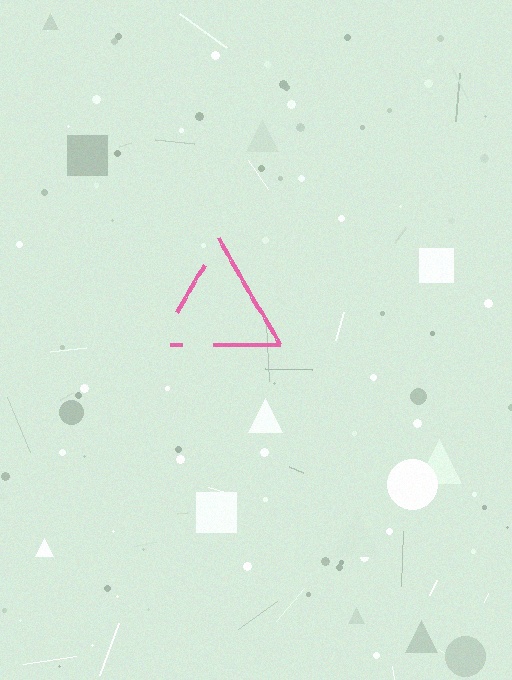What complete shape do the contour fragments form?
The contour fragments form a triangle.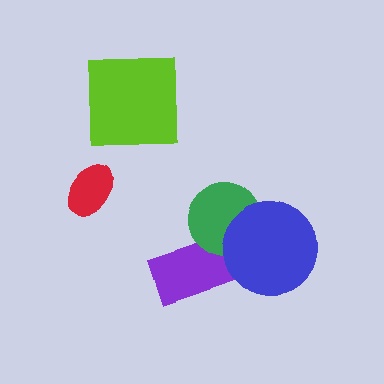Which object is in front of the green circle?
The blue circle is in front of the green circle.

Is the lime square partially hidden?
No, no other shape covers it.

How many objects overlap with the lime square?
0 objects overlap with the lime square.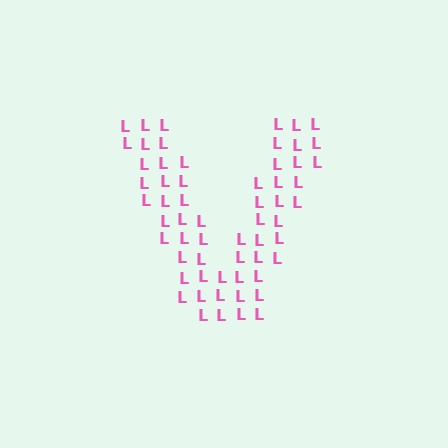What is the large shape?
The large shape is the letter V.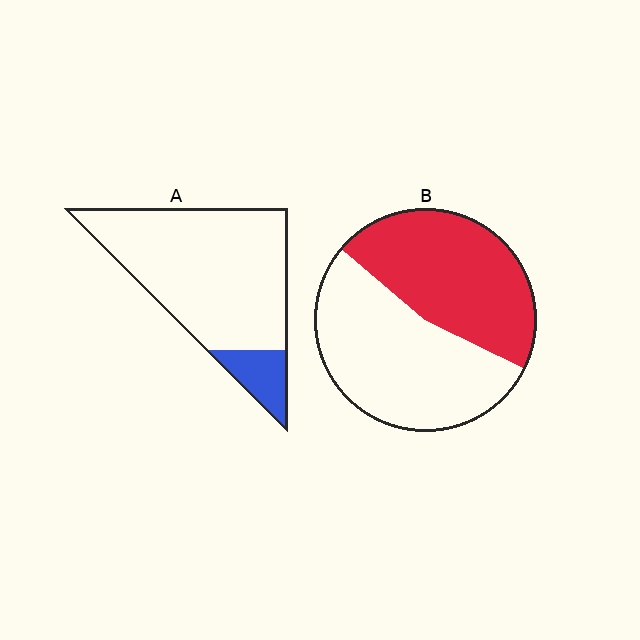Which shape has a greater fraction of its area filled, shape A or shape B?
Shape B.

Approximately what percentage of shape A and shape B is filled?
A is approximately 15% and B is approximately 45%.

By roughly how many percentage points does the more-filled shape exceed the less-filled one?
By roughly 35 percentage points (B over A).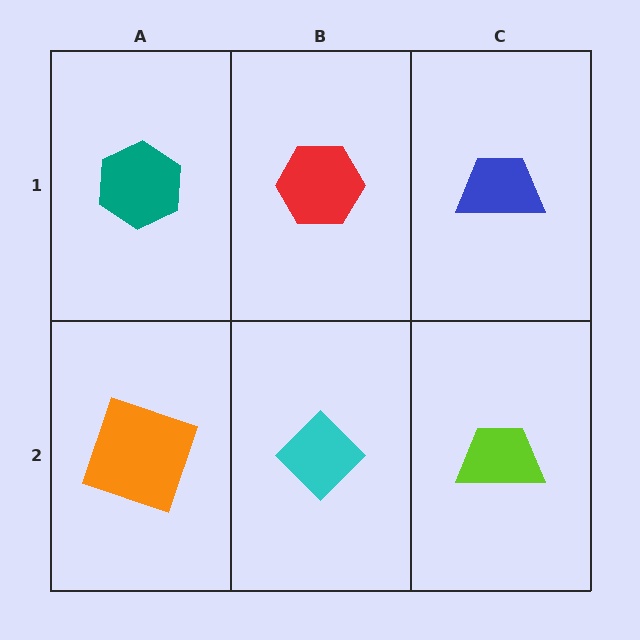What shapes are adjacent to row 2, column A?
A teal hexagon (row 1, column A), a cyan diamond (row 2, column B).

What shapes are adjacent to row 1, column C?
A lime trapezoid (row 2, column C), a red hexagon (row 1, column B).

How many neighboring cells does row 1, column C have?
2.